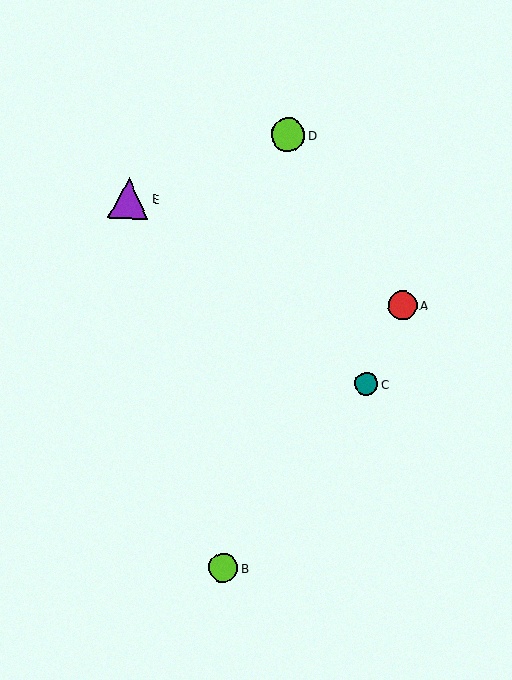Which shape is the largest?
The purple triangle (labeled E) is the largest.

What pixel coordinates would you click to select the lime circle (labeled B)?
Click at (223, 568) to select the lime circle B.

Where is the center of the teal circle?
The center of the teal circle is at (366, 384).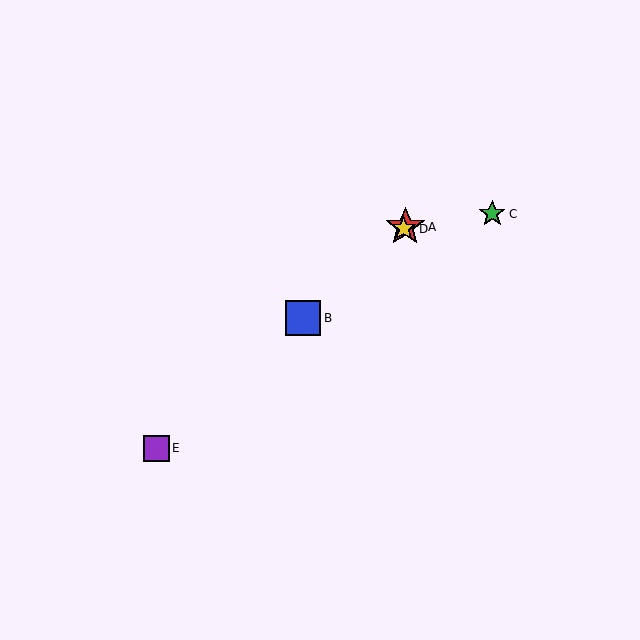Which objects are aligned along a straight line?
Objects A, B, D, E are aligned along a straight line.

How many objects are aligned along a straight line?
4 objects (A, B, D, E) are aligned along a straight line.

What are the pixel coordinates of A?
Object A is at (405, 227).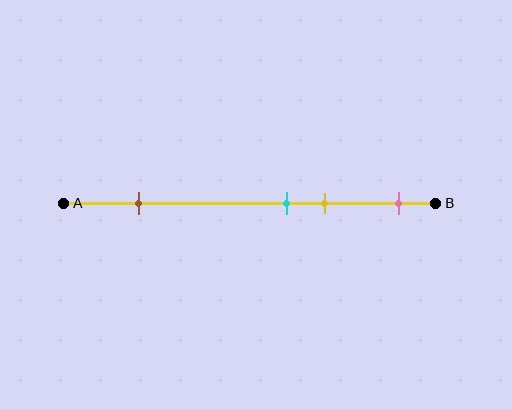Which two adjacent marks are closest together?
The cyan and yellow marks are the closest adjacent pair.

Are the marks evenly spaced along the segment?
No, the marks are not evenly spaced.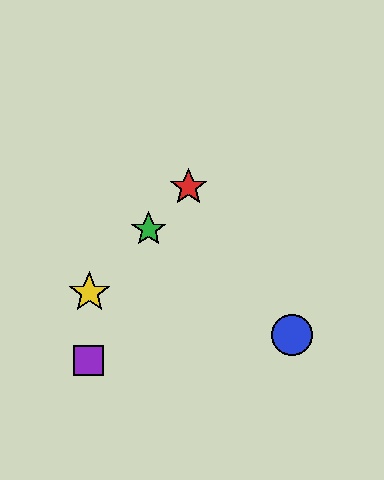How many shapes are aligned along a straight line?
3 shapes (the red star, the green star, the yellow star) are aligned along a straight line.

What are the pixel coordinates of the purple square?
The purple square is at (88, 361).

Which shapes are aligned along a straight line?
The red star, the green star, the yellow star are aligned along a straight line.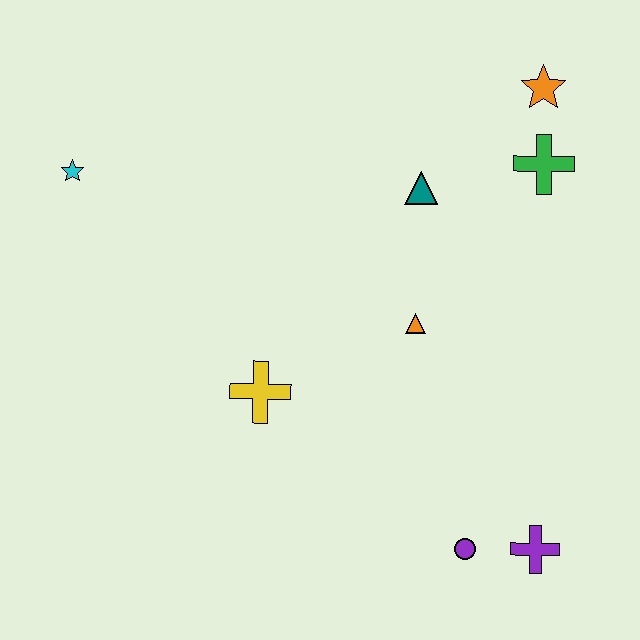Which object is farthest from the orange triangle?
The cyan star is farthest from the orange triangle.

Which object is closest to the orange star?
The green cross is closest to the orange star.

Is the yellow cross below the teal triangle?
Yes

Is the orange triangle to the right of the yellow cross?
Yes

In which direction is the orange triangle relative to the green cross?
The orange triangle is below the green cross.